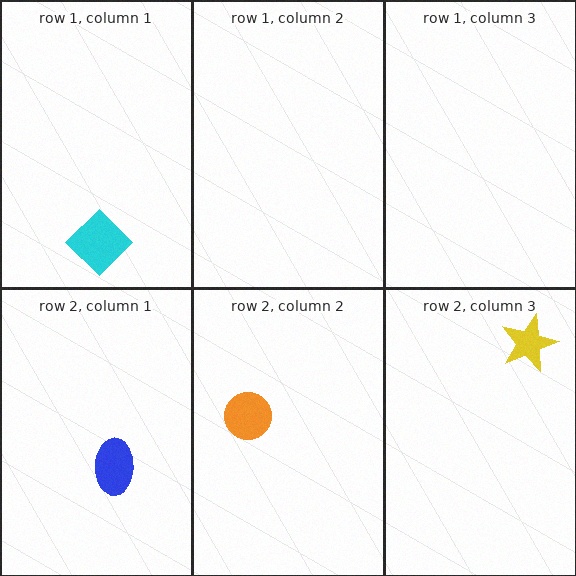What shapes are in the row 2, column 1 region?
The blue ellipse.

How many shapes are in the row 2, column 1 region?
1.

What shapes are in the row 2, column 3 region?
The yellow star.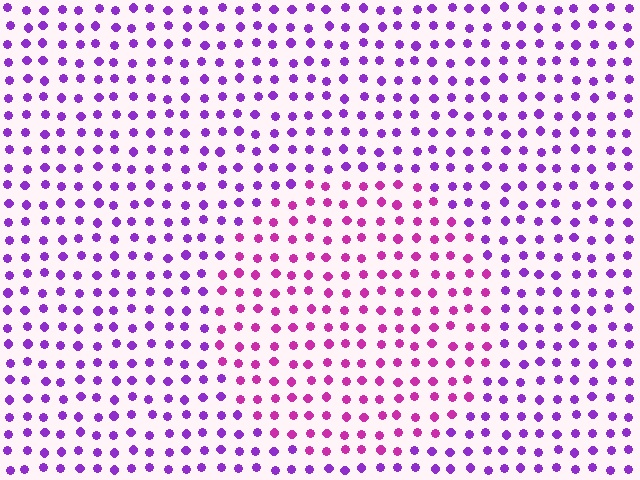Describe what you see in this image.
The image is filled with small purple elements in a uniform arrangement. A circle-shaped region is visible where the elements are tinted to a slightly different hue, forming a subtle color boundary.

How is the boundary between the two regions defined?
The boundary is defined purely by a slight shift in hue (about 35 degrees). Spacing, size, and orientation are identical on both sides.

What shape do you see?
I see a circle.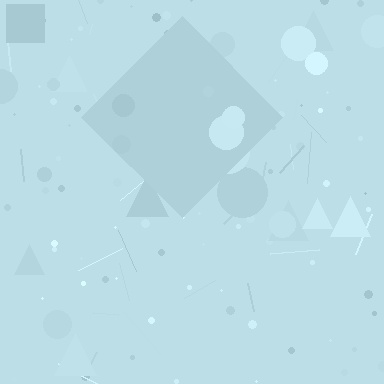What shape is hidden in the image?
A diamond is hidden in the image.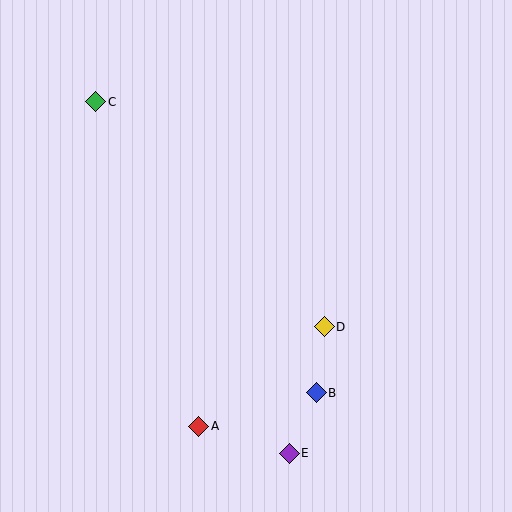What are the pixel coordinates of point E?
Point E is at (289, 453).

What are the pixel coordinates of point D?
Point D is at (324, 327).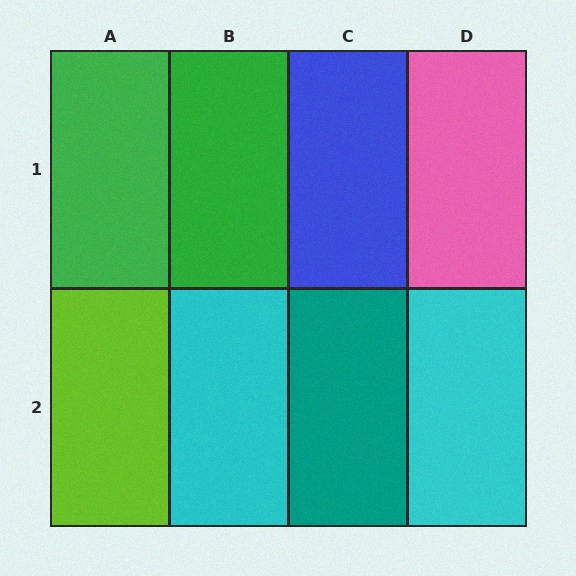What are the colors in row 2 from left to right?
Lime, cyan, teal, cyan.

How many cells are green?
2 cells are green.